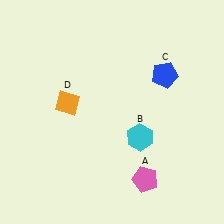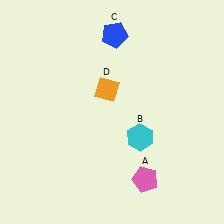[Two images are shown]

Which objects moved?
The objects that moved are: the blue pentagon (C), the orange diamond (D).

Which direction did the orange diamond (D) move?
The orange diamond (D) moved right.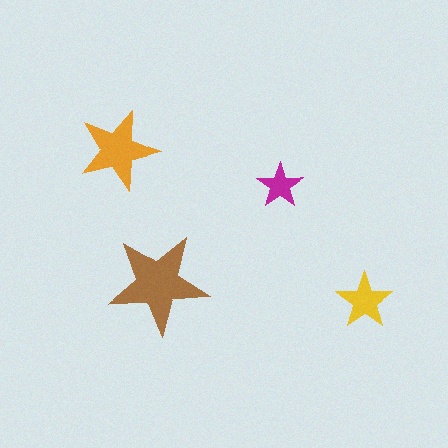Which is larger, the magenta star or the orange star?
The orange one.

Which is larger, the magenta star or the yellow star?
The yellow one.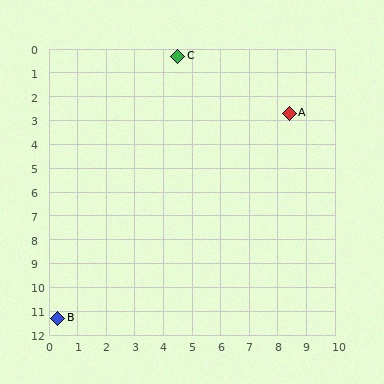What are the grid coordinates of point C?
Point C is at approximately (4.5, 0.3).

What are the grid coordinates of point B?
Point B is at approximately (0.3, 11.3).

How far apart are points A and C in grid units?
Points A and C are about 4.6 grid units apart.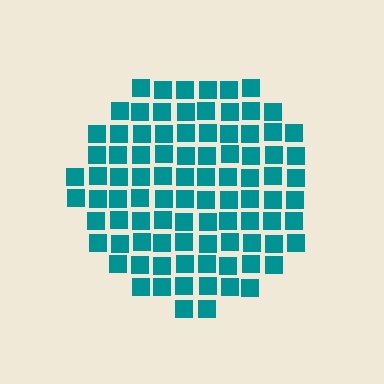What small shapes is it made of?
It is made of small squares.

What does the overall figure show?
The overall figure shows a circle.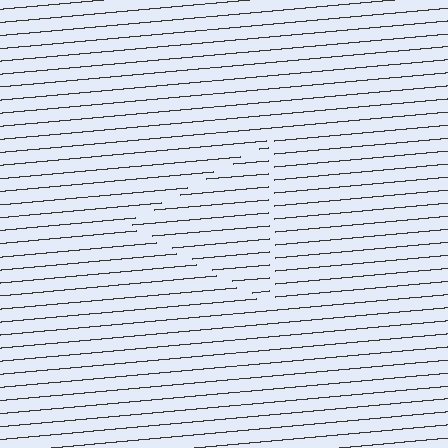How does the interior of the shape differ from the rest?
The interior of the shape contains the same grating, shifted by half a period — the contour is defined by the phase discontinuity where line-ends from the inner and outer gratings abut.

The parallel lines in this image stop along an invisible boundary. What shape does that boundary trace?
An illusory triangle. The interior of the shape contains the same grating, shifted by half a period — the contour is defined by the phase discontinuity where line-ends from the inner and outer gratings abut.